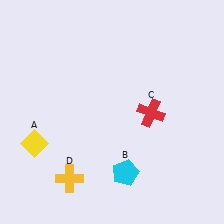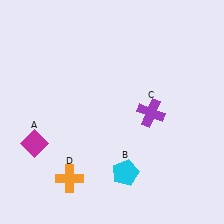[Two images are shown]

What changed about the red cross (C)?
In Image 1, C is red. In Image 2, it changed to purple.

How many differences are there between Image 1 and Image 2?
There are 3 differences between the two images.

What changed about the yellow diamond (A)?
In Image 1, A is yellow. In Image 2, it changed to magenta.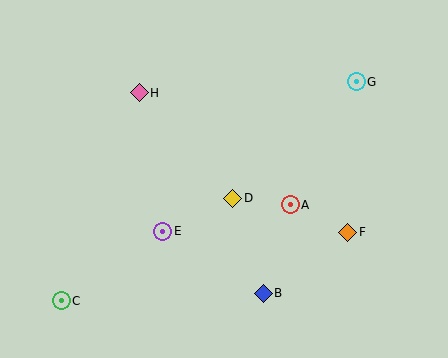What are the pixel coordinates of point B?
Point B is at (263, 293).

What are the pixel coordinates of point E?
Point E is at (162, 231).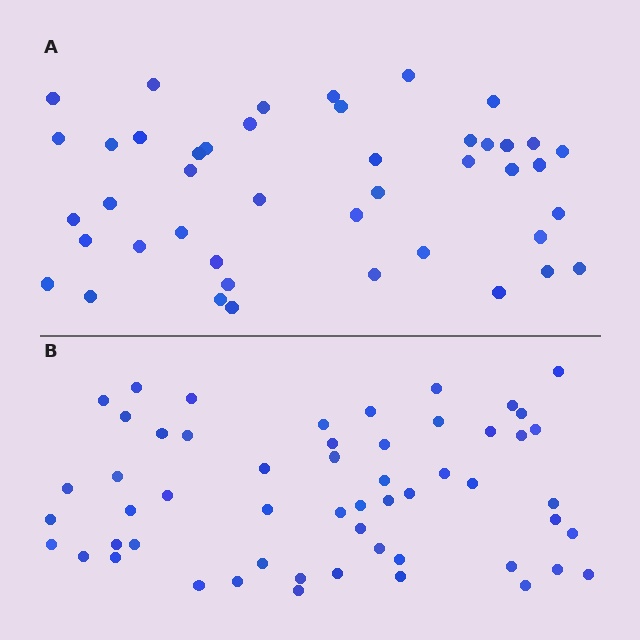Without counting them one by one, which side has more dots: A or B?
Region B (the bottom region) has more dots.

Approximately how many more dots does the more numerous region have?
Region B has roughly 12 or so more dots than region A.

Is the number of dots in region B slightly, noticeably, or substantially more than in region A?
Region B has noticeably more, but not dramatically so. The ratio is roughly 1.2 to 1.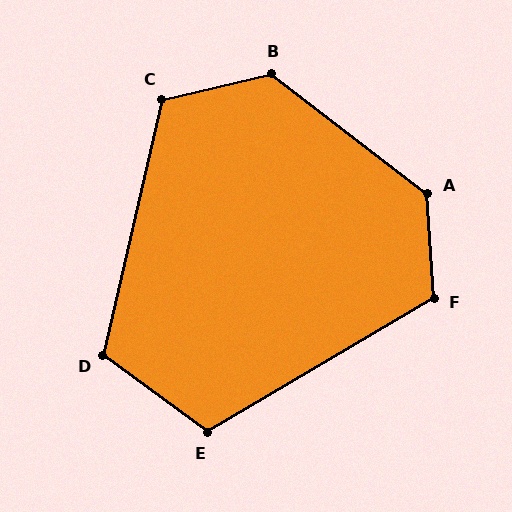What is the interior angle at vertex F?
Approximately 117 degrees (obtuse).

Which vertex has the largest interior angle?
A, at approximately 131 degrees.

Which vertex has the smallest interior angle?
E, at approximately 113 degrees.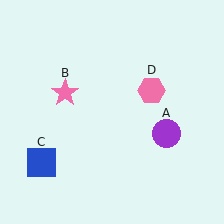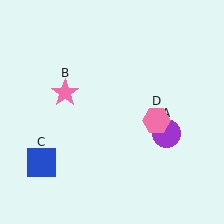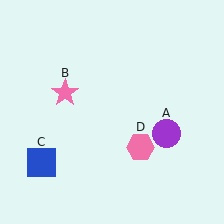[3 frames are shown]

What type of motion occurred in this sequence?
The pink hexagon (object D) rotated clockwise around the center of the scene.